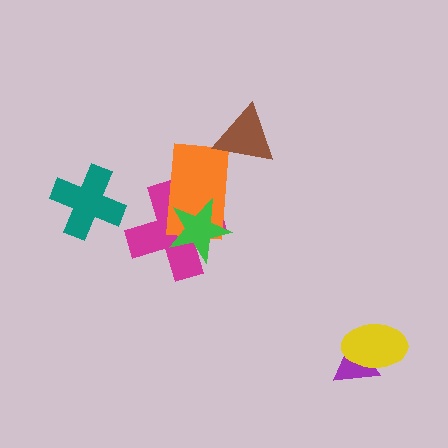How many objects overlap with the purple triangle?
1 object overlaps with the purple triangle.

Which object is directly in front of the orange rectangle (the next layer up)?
The brown triangle is directly in front of the orange rectangle.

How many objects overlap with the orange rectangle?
3 objects overlap with the orange rectangle.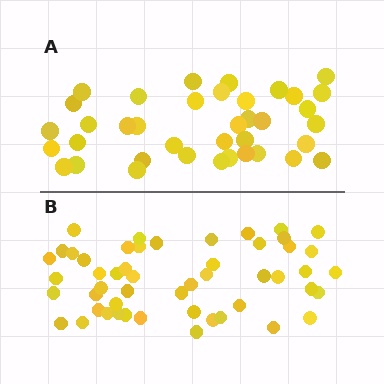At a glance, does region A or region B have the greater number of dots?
Region B (the bottom region) has more dots.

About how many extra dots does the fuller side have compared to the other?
Region B has approximately 15 more dots than region A.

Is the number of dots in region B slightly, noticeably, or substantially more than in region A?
Region B has noticeably more, but not dramatically so. The ratio is roughly 1.3 to 1.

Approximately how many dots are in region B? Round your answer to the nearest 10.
About 50 dots. (The exact count is 51, which rounds to 50.)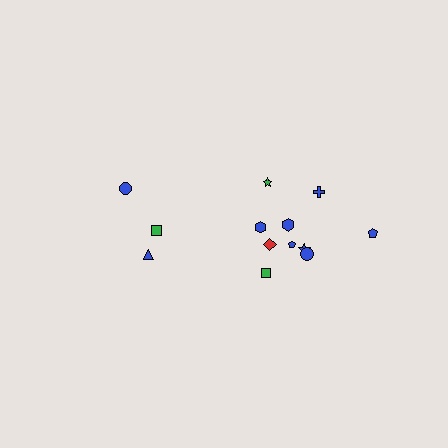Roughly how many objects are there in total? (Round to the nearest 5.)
Roughly 15 objects in total.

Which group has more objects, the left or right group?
The right group.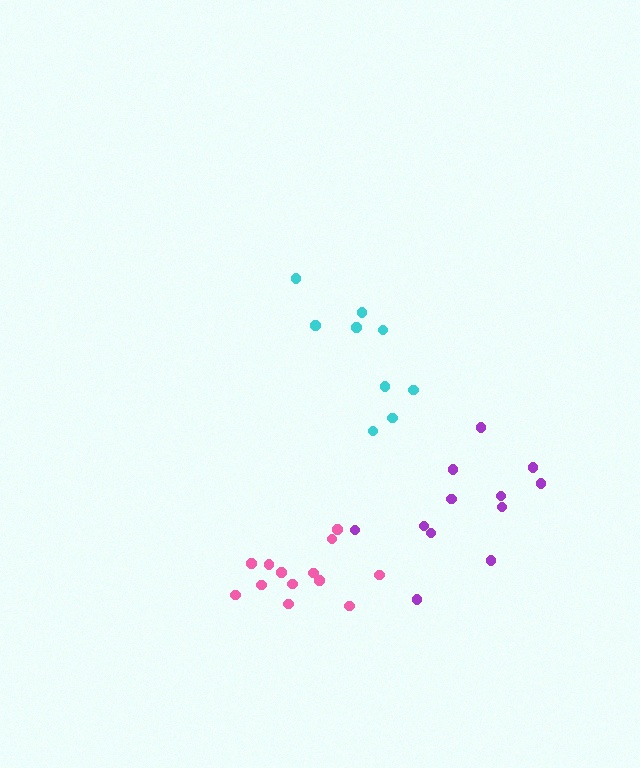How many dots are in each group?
Group 1: 13 dots, Group 2: 12 dots, Group 3: 9 dots (34 total).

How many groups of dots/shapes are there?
There are 3 groups.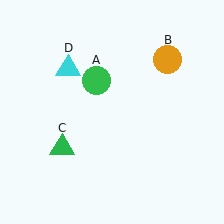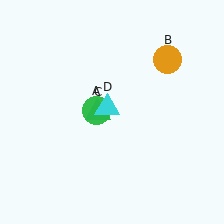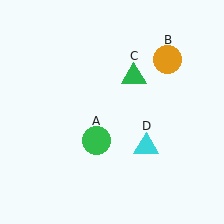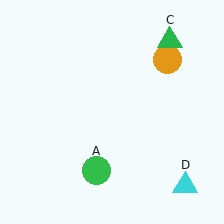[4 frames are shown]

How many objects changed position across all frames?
3 objects changed position: green circle (object A), green triangle (object C), cyan triangle (object D).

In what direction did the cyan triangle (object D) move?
The cyan triangle (object D) moved down and to the right.